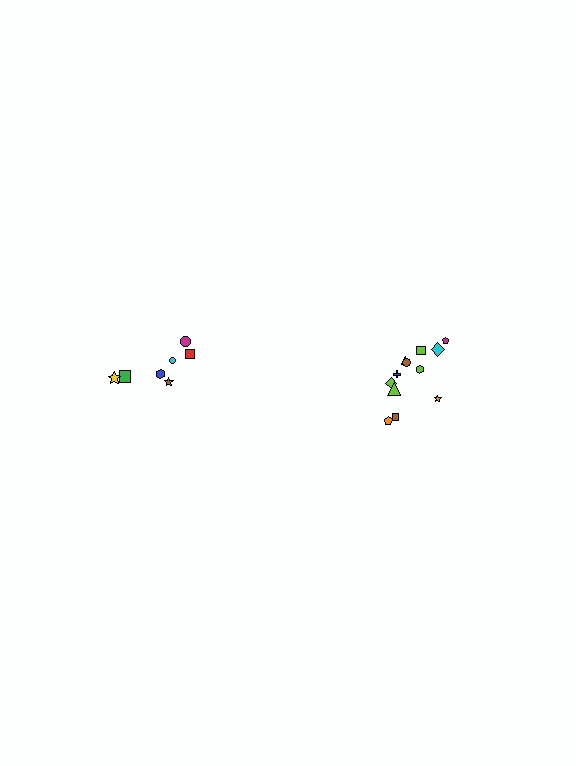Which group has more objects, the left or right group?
The right group.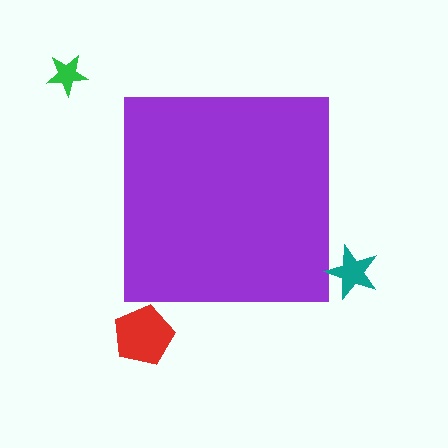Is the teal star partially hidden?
No, the teal star is fully visible.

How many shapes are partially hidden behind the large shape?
0 shapes are partially hidden.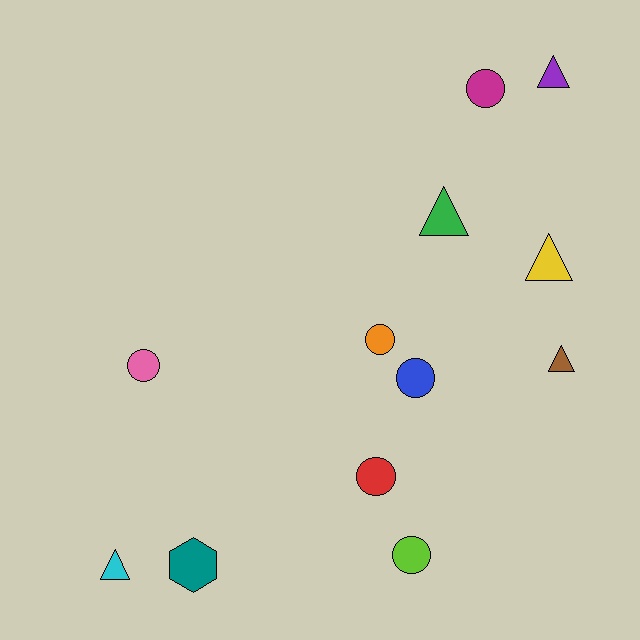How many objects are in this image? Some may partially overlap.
There are 12 objects.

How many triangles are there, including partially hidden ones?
There are 5 triangles.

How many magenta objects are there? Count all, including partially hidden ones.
There is 1 magenta object.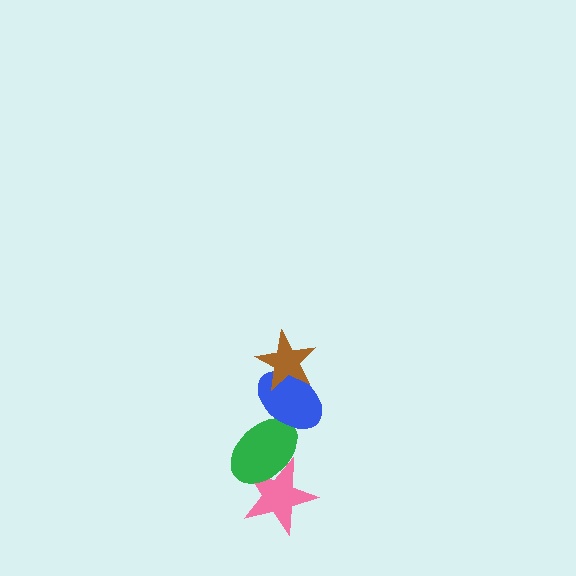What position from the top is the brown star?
The brown star is 1st from the top.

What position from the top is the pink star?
The pink star is 4th from the top.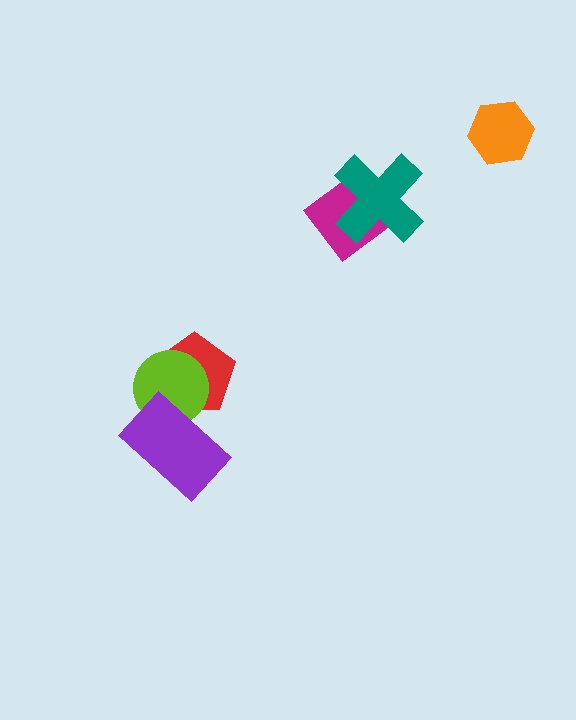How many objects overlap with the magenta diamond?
1 object overlaps with the magenta diamond.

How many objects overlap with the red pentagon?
2 objects overlap with the red pentagon.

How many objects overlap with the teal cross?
1 object overlaps with the teal cross.